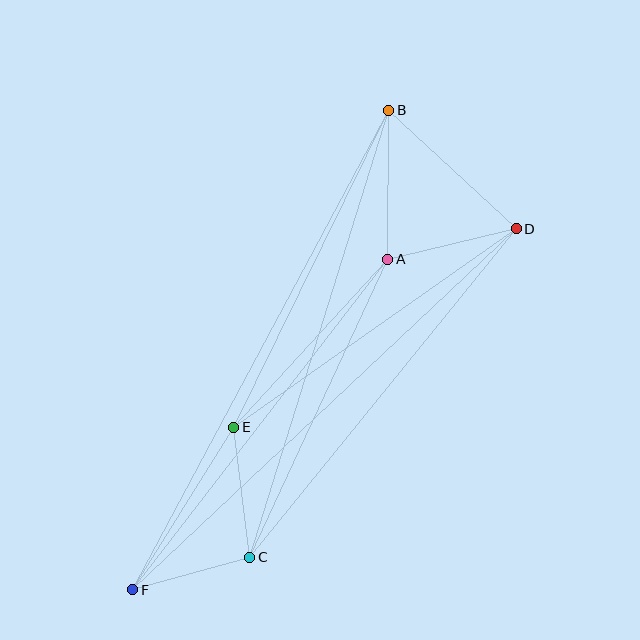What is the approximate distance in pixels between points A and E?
The distance between A and E is approximately 228 pixels.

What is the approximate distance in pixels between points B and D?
The distance between B and D is approximately 174 pixels.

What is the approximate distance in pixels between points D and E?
The distance between D and E is approximately 345 pixels.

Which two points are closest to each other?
Points C and F are closest to each other.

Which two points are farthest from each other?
Points B and F are farthest from each other.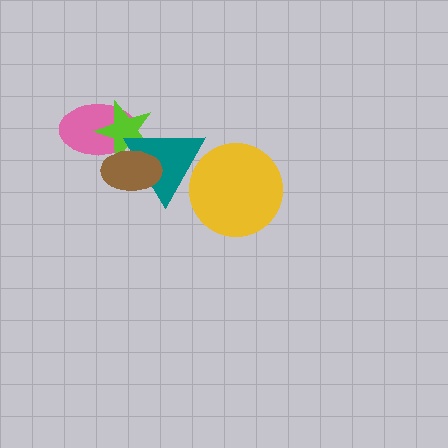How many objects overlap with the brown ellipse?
3 objects overlap with the brown ellipse.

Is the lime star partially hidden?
Yes, it is partially covered by another shape.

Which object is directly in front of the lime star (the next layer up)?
The teal triangle is directly in front of the lime star.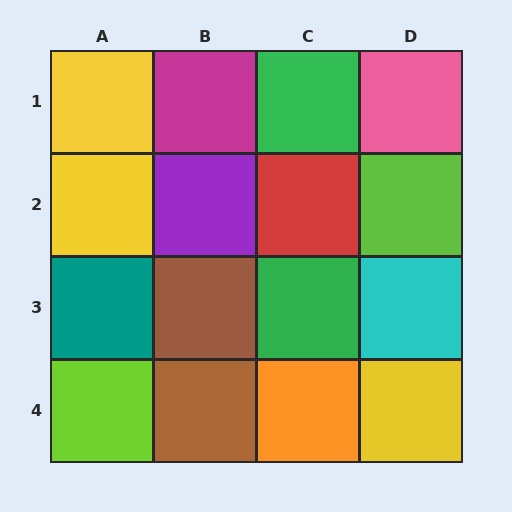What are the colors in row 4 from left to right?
Lime, brown, orange, yellow.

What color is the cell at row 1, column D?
Pink.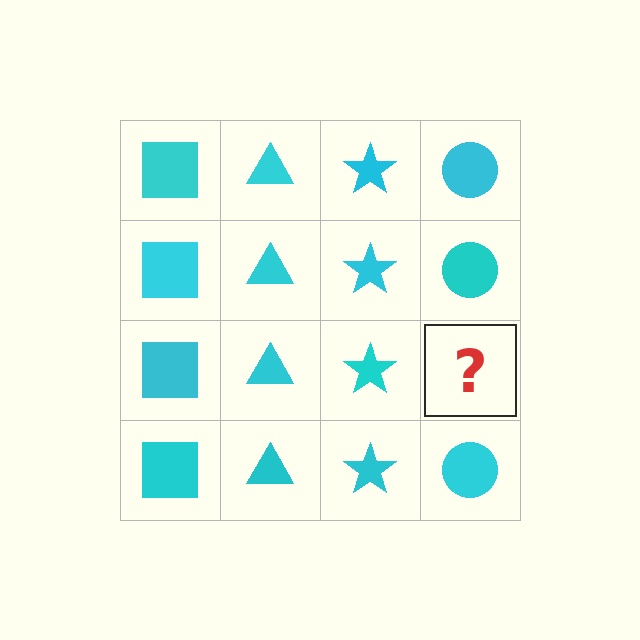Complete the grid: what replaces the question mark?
The question mark should be replaced with a cyan circle.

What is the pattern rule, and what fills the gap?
The rule is that each column has a consistent shape. The gap should be filled with a cyan circle.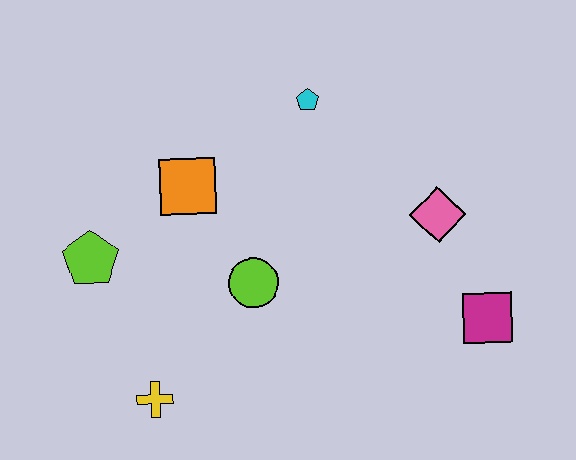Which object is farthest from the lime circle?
The magenta square is farthest from the lime circle.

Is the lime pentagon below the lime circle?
No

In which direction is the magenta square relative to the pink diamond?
The magenta square is below the pink diamond.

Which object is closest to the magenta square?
The pink diamond is closest to the magenta square.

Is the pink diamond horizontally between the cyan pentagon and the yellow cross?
No